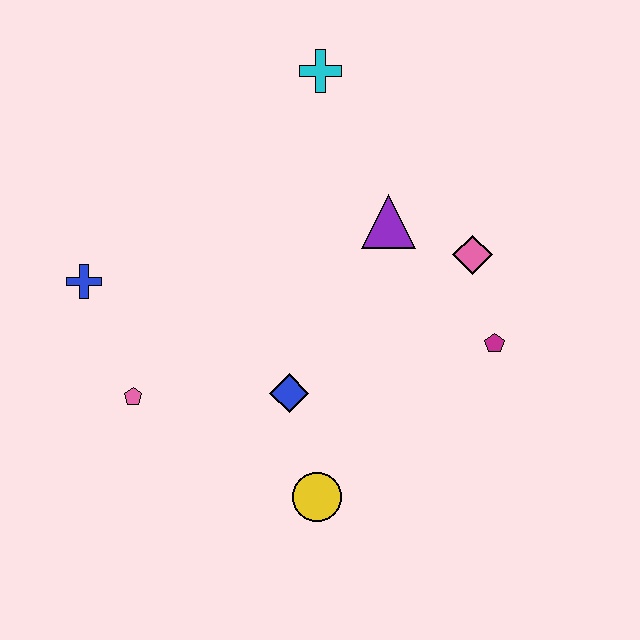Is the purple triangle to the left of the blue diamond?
No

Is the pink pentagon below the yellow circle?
No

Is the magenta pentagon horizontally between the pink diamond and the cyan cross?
No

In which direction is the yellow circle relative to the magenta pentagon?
The yellow circle is to the left of the magenta pentagon.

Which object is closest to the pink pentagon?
The blue cross is closest to the pink pentagon.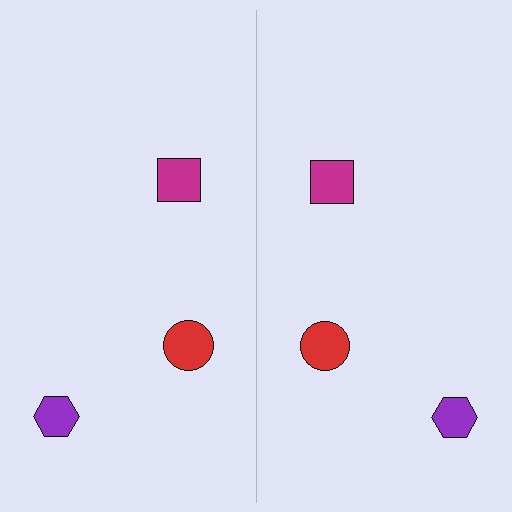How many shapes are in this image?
There are 6 shapes in this image.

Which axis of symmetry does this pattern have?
The pattern has a vertical axis of symmetry running through the center of the image.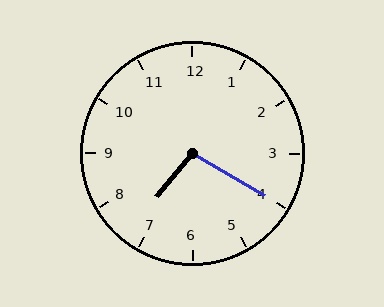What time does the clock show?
7:20.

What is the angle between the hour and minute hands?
Approximately 100 degrees.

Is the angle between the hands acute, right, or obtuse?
It is obtuse.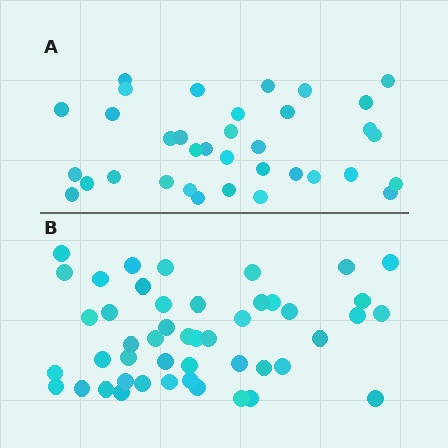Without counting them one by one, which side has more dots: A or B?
Region B (the bottom region) has more dots.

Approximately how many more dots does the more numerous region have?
Region B has roughly 12 or so more dots than region A.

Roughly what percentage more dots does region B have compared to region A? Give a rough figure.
About 35% more.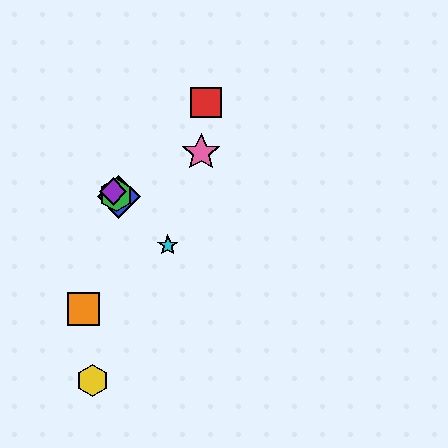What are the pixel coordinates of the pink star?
The pink star is at (201, 152).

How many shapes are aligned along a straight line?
4 shapes (the blue diamond, the green hexagon, the purple diamond, the cyan star) are aligned along a straight line.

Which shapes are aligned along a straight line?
The blue diamond, the green hexagon, the purple diamond, the cyan star are aligned along a straight line.